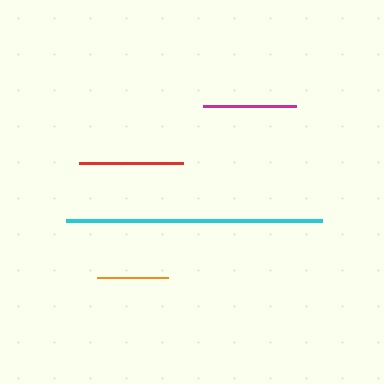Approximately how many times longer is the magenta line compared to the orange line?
The magenta line is approximately 1.3 times the length of the orange line.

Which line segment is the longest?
The cyan line is the longest at approximately 255 pixels.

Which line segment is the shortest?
The orange line is the shortest at approximately 71 pixels.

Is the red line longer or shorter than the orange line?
The red line is longer than the orange line.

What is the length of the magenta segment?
The magenta segment is approximately 93 pixels long.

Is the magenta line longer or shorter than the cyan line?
The cyan line is longer than the magenta line.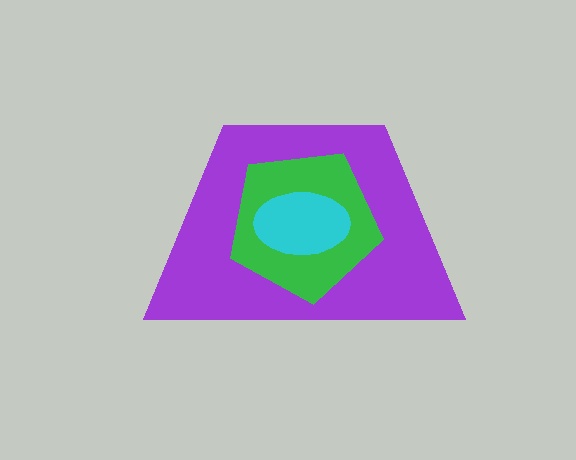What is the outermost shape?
The purple trapezoid.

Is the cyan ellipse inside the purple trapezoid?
Yes.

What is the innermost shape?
The cyan ellipse.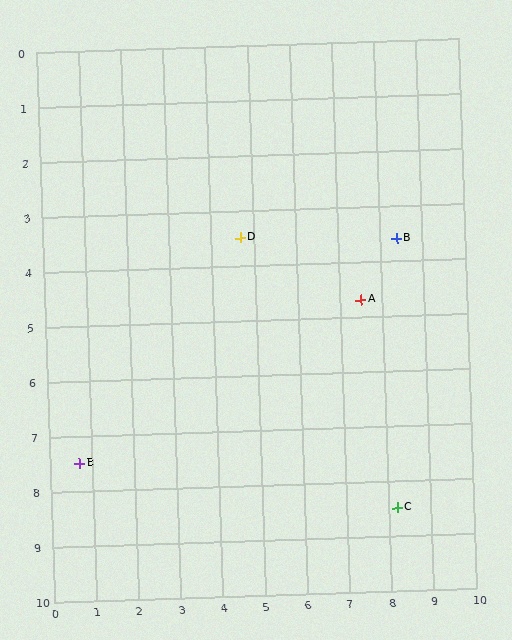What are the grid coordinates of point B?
Point B is at approximately (8.4, 3.6).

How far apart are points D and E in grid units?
Points D and E are about 5.7 grid units apart.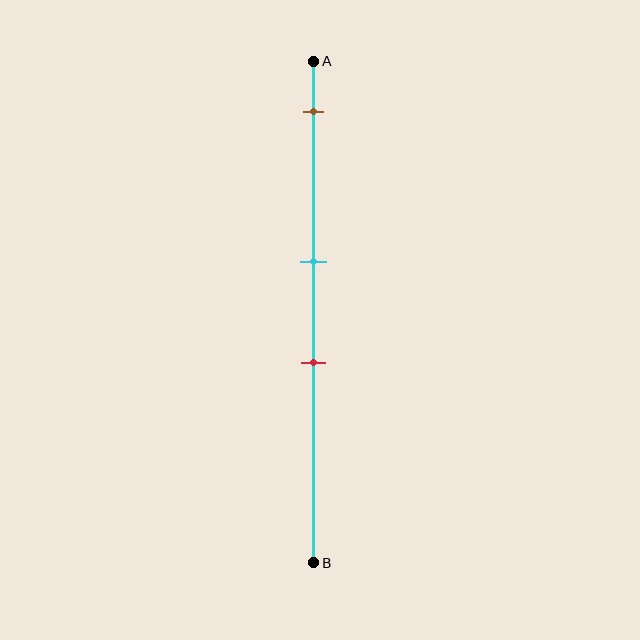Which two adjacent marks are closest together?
The cyan and red marks are the closest adjacent pair.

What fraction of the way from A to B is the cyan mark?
The cyan mark is approximately 40% (0.4) of the way from A to B.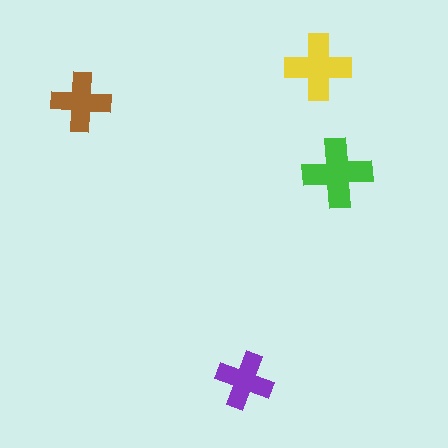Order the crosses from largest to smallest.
the green one, the yellow one, the brown one, the purple one.